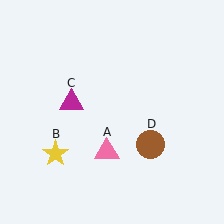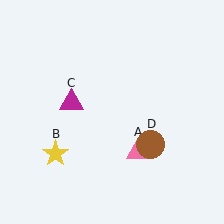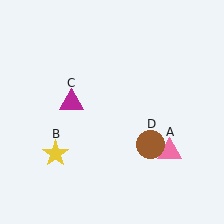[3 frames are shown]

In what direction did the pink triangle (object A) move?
The pink triangle (object A) moved right.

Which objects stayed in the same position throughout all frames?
Yellow star (object B) and magenta triangle (object C) and brown circle (object D) remained stationary.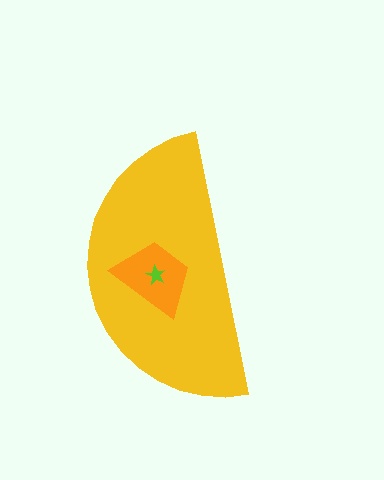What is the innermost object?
The lime star.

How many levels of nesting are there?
3.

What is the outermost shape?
The yellow semicircle.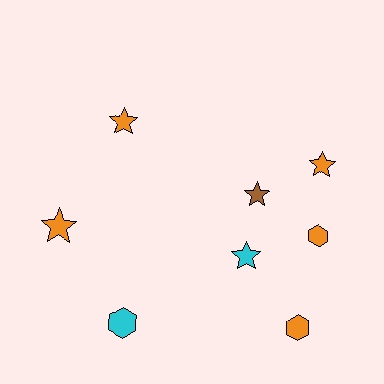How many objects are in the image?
There are 8 objects.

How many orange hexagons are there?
There are 2 orange hexagons.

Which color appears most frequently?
Orange, with 5 objects.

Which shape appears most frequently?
Star, with 5 objects.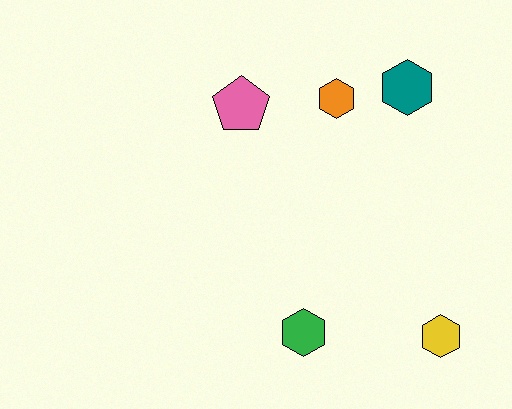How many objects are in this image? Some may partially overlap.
There are 5 objects.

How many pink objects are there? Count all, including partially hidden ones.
There is 1 pink object.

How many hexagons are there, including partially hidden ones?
There are 4 hexagons.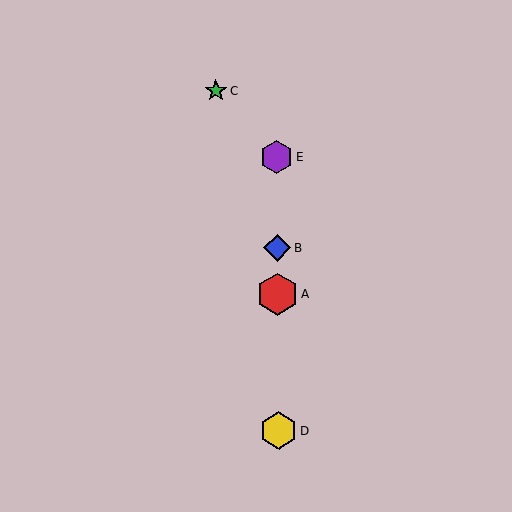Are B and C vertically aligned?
No, B is at x≈277 and C is at x≈216.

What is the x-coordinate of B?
Object B is at x≈277.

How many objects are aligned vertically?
4 objects (A, B, D, E) are aligned vertically.